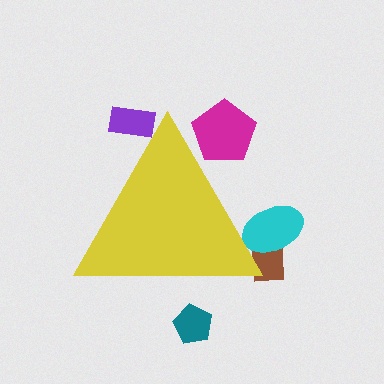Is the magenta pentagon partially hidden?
Yes, the magenta pentagon is partially hidden behind the yellow triangle.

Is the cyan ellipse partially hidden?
Yes, the cyan ellipse is partially hidden behind the yellow triangle.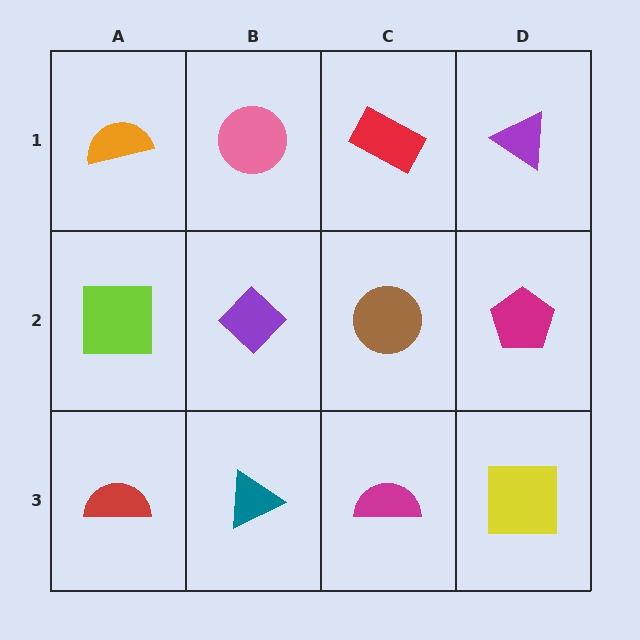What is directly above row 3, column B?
A purple diamond.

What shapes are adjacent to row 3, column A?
A lime square (row 2, column A), a teal triangle (row 3, column B).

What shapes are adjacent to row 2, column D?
A purple triangle (row 1, column D), a yellow square (row 3, column D), a brown circle (row 2, column C).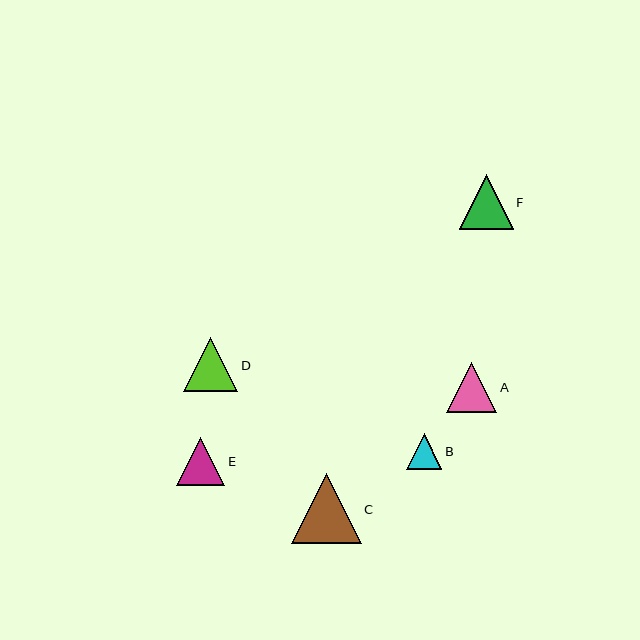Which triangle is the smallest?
Triangle B is the smallest with a size of approximately 36 pixels.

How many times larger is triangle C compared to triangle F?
Triangle C is approximately 1.3 times the size of triangle F.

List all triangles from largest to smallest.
From largest to smallest: C, F, D, A, E, B.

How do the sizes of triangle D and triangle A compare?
Triangle D and triangle A are approximately the same size.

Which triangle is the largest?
Triangle C is the largest with a size of approximately 70 pixels.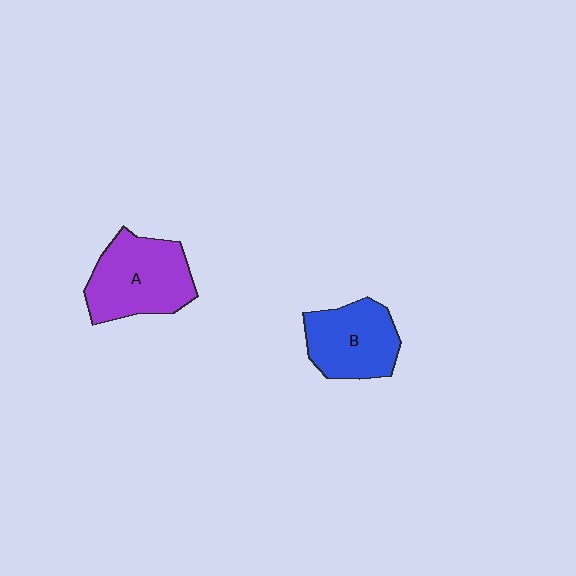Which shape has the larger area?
Shape A (purple).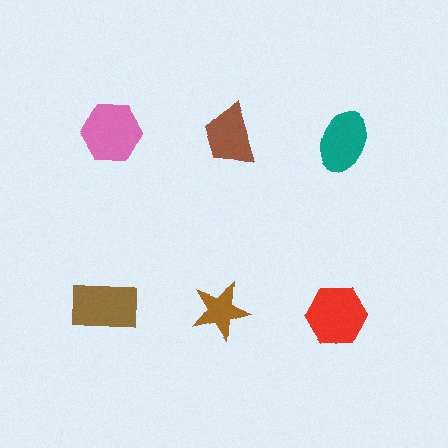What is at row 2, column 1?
A brown rectangle.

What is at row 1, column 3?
A teal ellipse.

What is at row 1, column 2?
A brown trapezoid.